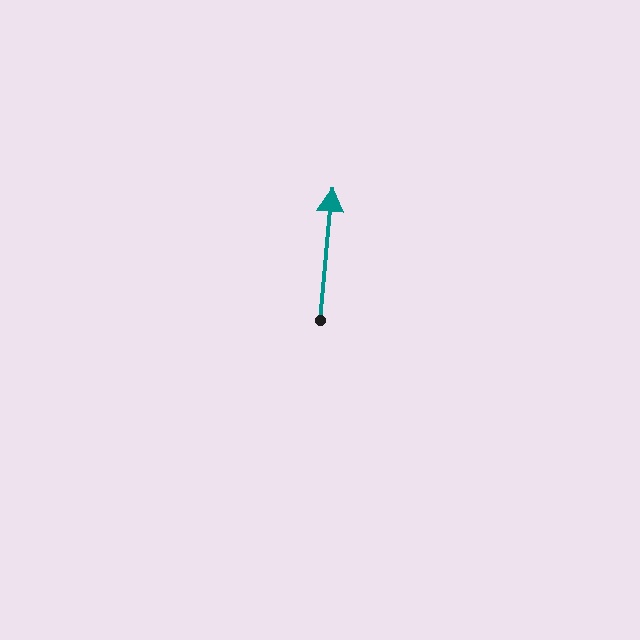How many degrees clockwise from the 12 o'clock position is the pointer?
Approximately 5 degrees.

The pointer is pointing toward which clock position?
Roughly 12 o'clock.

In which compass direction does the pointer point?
North.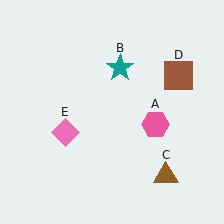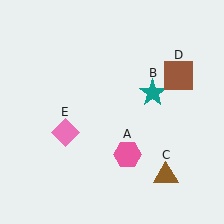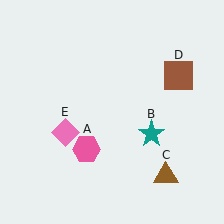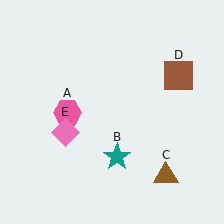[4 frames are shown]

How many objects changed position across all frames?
2 objects changed position: pink hexagon (object A), teal star (object B).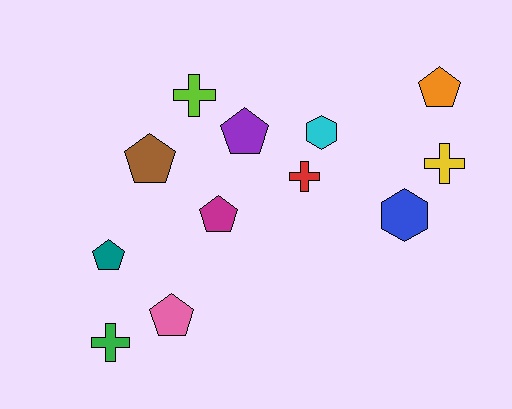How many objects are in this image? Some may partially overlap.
There are 12 objects.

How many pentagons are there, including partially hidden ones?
There are 6 pentagons.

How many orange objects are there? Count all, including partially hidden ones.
There is 1 orange object.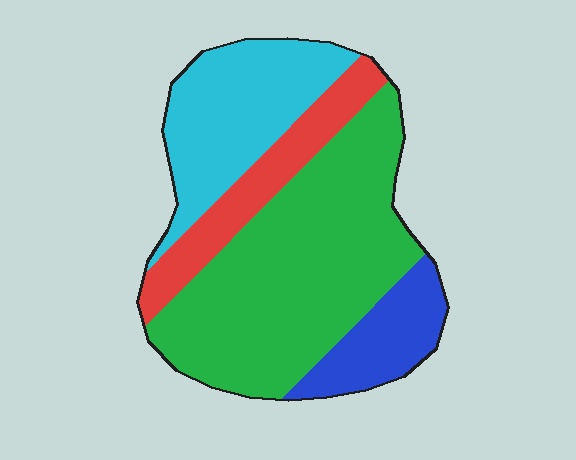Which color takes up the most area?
Green, at roughly 50%.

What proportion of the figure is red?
Red covers 15% of the figure.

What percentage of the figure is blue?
Blue takes up about one eighth (1/8) of the figure.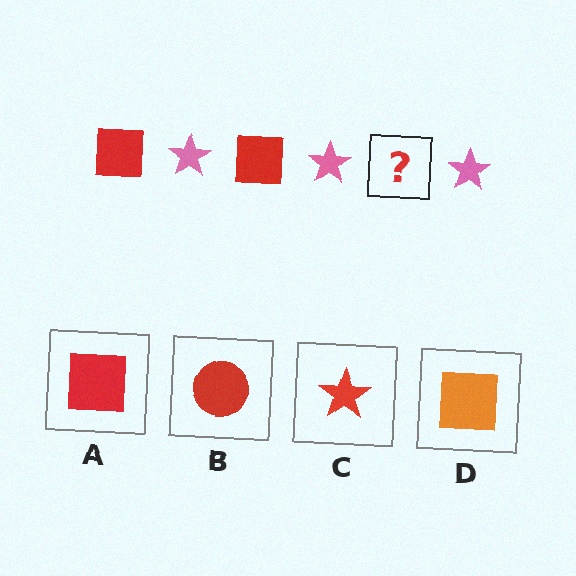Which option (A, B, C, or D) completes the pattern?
A.